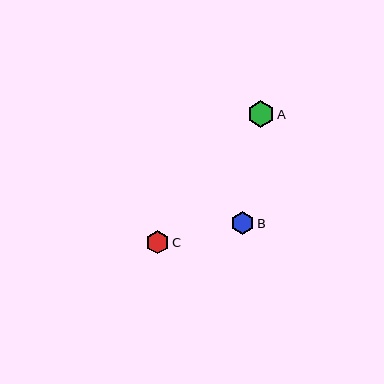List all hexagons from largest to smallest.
From largest to smallest: A, C, B.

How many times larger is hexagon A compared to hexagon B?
Hexagon A is approximately 1.2 times the size of hexagon B.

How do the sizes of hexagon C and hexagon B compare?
Hexagon C and hexagon B are approximately the same size.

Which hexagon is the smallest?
Hexagon B is the smallest with a size of approximately 23 pixels.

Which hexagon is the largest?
Hexagon A is the largest with a size of approximately 26 pixels.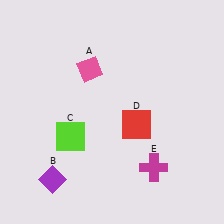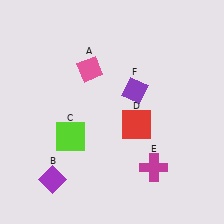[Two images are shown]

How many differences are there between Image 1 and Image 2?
There is 1 difference between the two images.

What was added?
A purple diamond (F) was added in Image 2.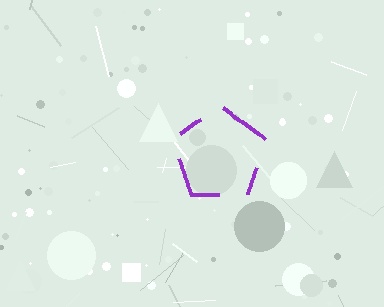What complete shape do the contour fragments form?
The contour fragments form a pentagon.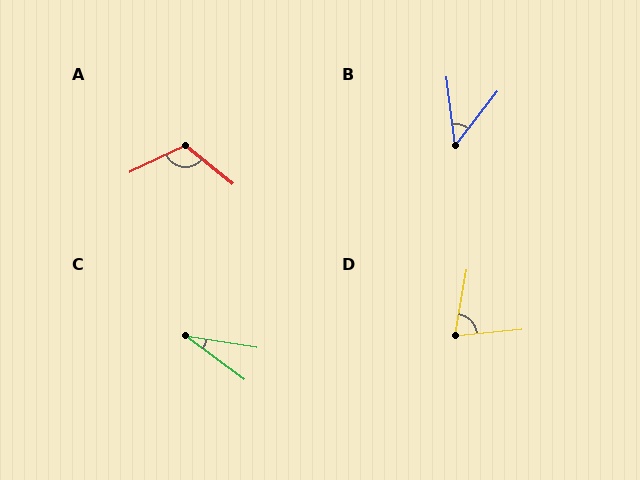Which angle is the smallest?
C, at approximately 28 degrees.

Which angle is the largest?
A, at approximately 115 degrees.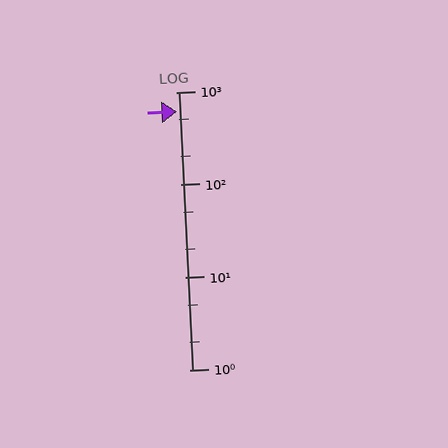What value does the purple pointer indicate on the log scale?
The pointer indicates approximately 610.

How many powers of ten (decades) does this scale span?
The scale spans 3 decades, from 1 to 1000.